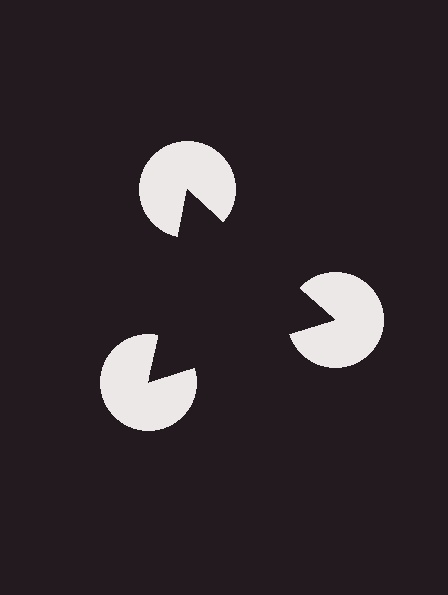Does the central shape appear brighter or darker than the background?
It typically appears slightly darker than the background, even though no actual brightness change is drawn.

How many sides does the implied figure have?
3 sides.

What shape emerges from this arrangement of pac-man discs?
An illusory triangle — its edges are inferred from the aligned wedge cuts in the pac-man discs, not physically drawn.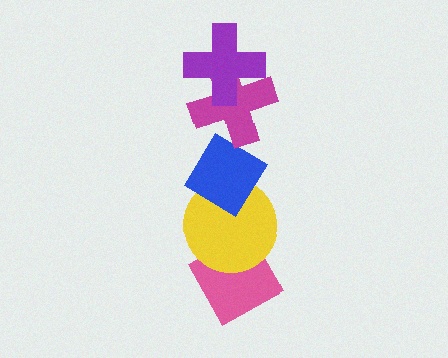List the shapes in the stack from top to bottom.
From top to bottom: the purple cross, the magenta cross, the blue diamond, the yellow circle, the pink diamond.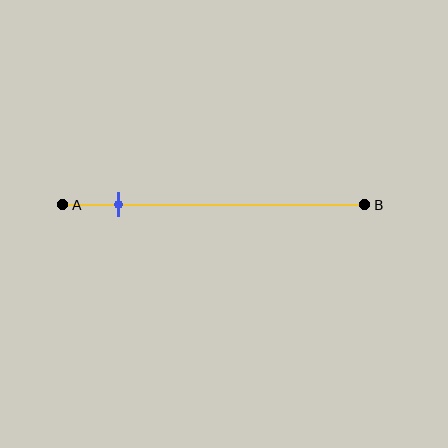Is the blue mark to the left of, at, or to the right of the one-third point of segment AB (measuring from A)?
The blue mark is to the left of the one-third point of segment AB.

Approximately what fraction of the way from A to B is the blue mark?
The blue mark is approximately 20% of the way from A to B.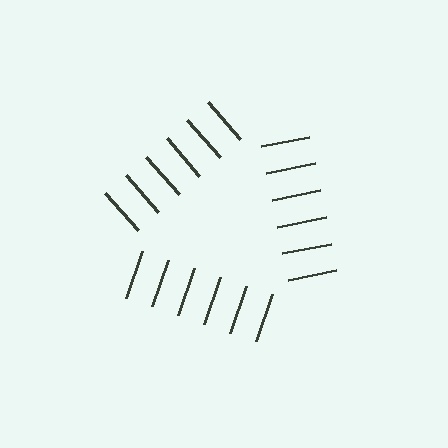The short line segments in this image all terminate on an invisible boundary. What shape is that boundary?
An illusory triangle — the line segments terminate on its edges but no continuous stroke is drawn.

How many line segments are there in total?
18 — 6 along each of the 3 edges.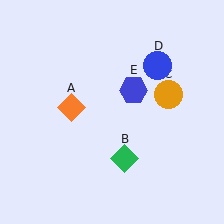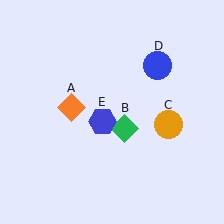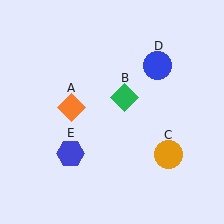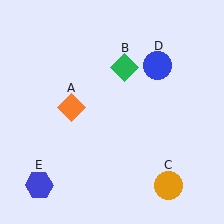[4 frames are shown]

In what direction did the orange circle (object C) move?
The orange circle (object C) moved down.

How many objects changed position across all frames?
3 objects changed position: green diamond (object B), orange circle (object C), blue hexagon (object E).